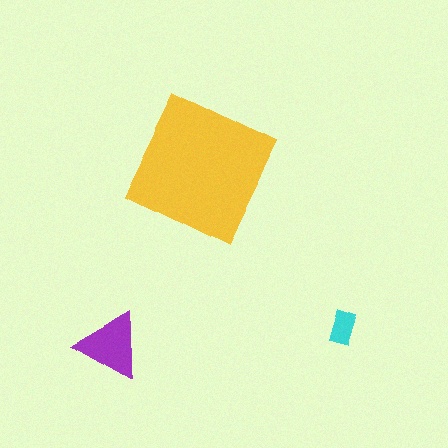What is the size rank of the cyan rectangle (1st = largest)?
3rd.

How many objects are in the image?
There are 3 objects in the image.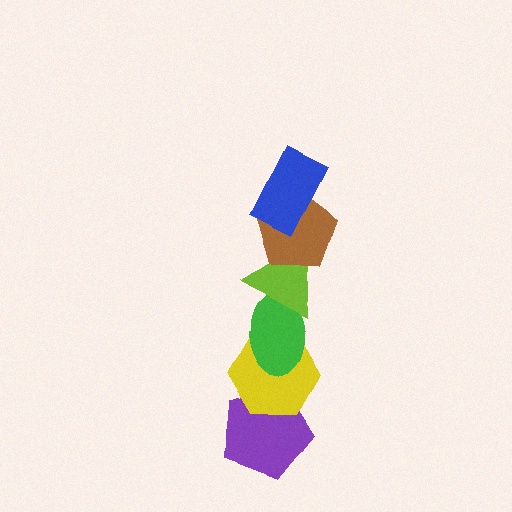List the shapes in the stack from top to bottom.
From top to bottom: the blue rectangle, the brown pentagon, the lime triangle, the green ellipse, the yellow hexagon, the purple pentagon.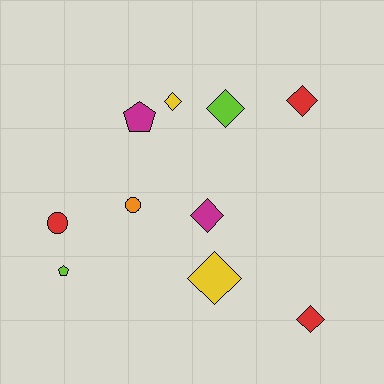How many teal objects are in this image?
There are no teal objects.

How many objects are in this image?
There are 10 objects.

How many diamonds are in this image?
There are 6 diamonds.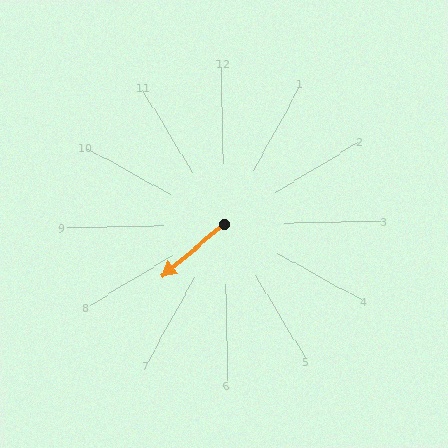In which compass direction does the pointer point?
Southwest.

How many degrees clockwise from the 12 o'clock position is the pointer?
Approximately 231 degrees.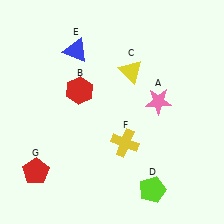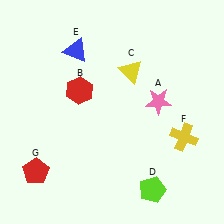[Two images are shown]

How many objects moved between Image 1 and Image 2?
1 object moved between the two images.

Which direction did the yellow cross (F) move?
The yellow cross (F) moved right.